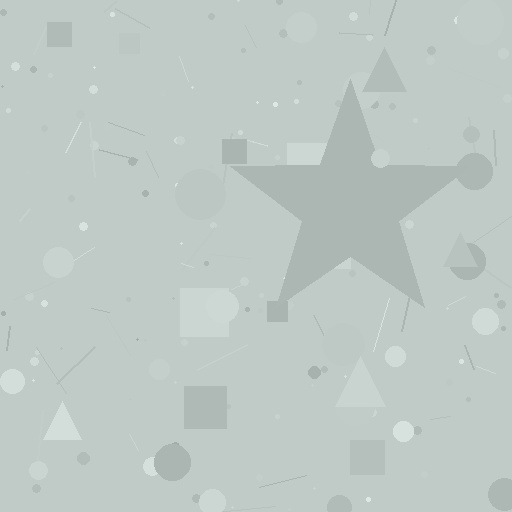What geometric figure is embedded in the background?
A star is embedded in the background.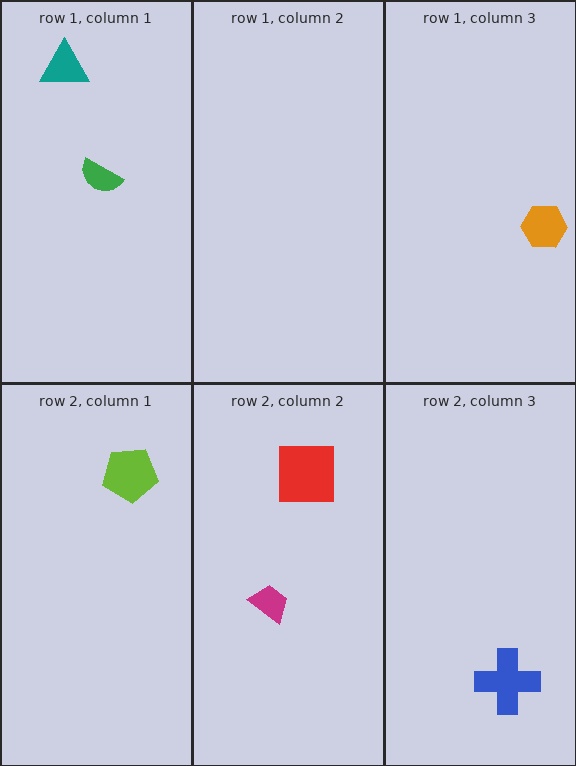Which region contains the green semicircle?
The row 1, column 1 region.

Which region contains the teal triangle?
The row 1, column 1 region.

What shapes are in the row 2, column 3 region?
The blue cross.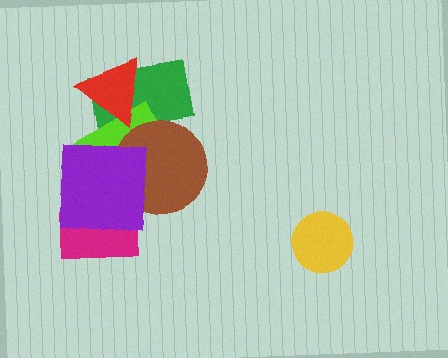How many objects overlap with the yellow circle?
0 objects overlap with the yellow circle.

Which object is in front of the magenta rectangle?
The purple square is in front of the magenta rectangle.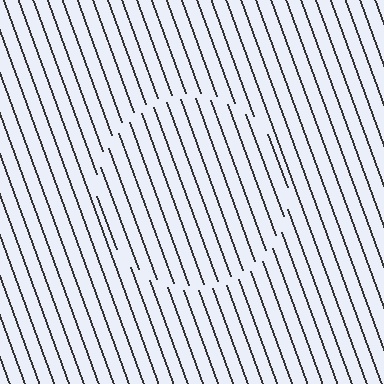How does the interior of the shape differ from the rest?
The interior of the shape contains the same grating, shifted by half a period — the contour is defined by the phase discontinuity where line-ends from the inner and outer gratings abut.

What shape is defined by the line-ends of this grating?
An illusory circle. The interior of the shape contains the same grating, shifted by half a period — the contour is defined by the phase discontinuity where line-ends from the inner and outer gratings abut.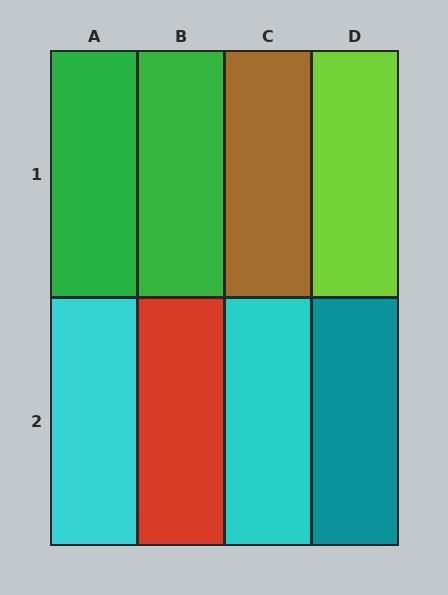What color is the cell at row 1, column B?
Green.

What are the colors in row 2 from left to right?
Cyan, red, cyan, teal.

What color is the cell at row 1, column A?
Green.